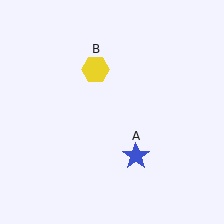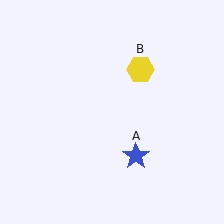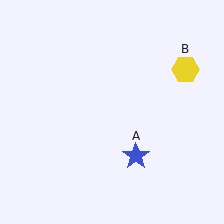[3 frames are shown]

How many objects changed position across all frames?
1 object changed position: yellow hexagon (object B).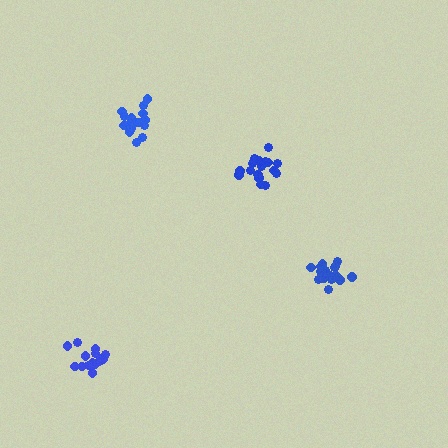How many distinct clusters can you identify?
There are 4 distinct clusters.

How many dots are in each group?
Group 1: 19 dots, Group 2: 15 dots, Group 3: 21 dots, Group 4: 19 dots (74 total).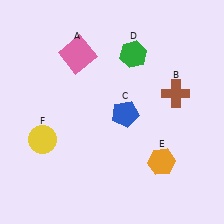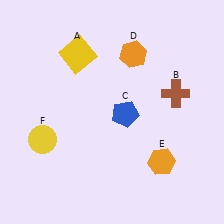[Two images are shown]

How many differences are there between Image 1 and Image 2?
There are 2 differences between the two images.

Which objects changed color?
A changed from pink to yellow. D changed from green to orange.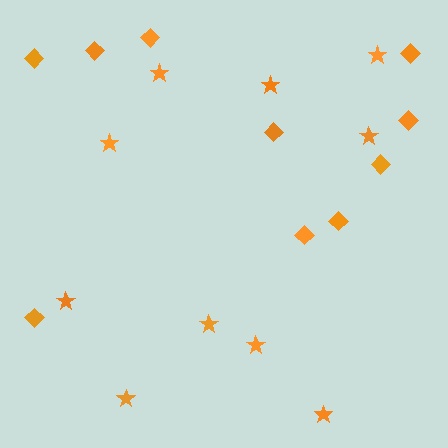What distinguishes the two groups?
There are 2 groups: one group of stars (10) and one group of diamonds (10).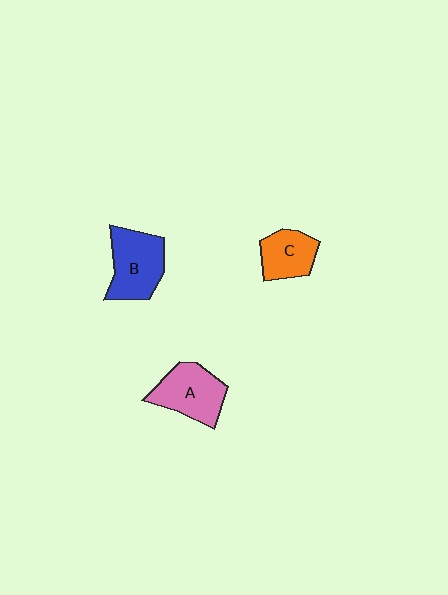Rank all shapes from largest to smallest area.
From largest to smallest: B (blue), A (pink), C (orange).